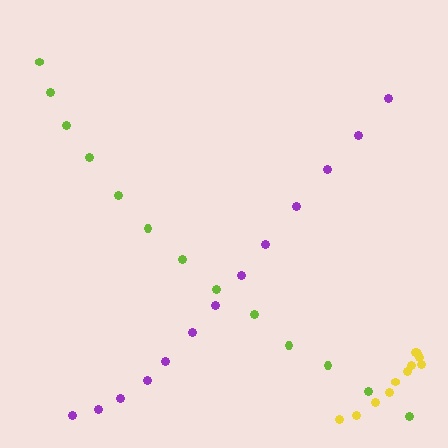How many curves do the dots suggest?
There are 3 distinct paths.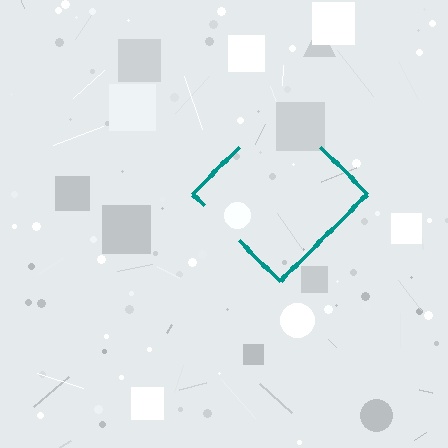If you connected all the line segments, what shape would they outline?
They would outline a diamond.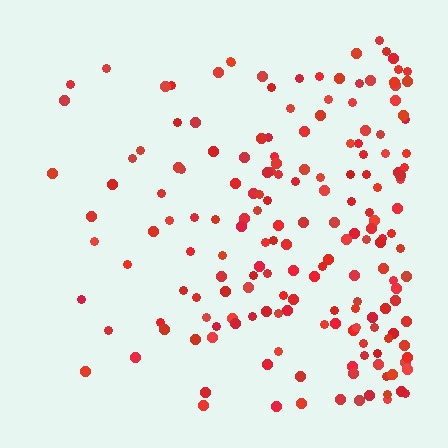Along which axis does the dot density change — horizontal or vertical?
Horizontal.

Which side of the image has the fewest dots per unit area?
The left.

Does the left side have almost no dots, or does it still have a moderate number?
Still a moderate number, just noticeably fewer than the right.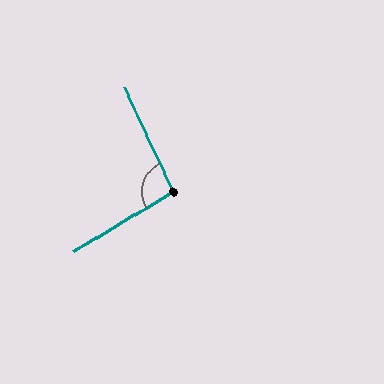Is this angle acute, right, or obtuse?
It is obtuse.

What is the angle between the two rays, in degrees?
Approximately 95 degrees.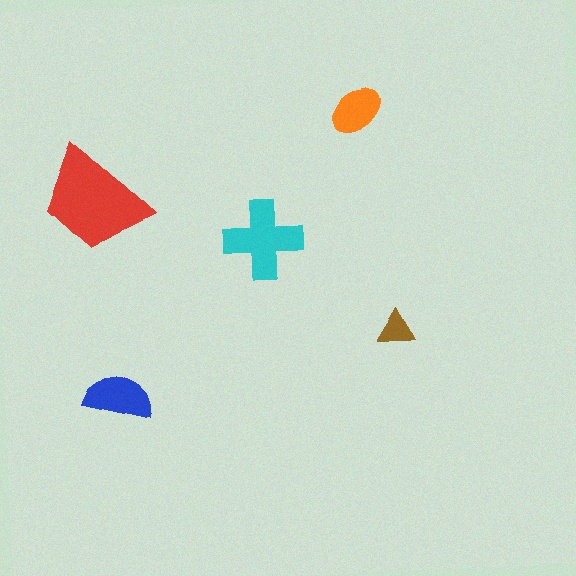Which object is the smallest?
The brown triangle.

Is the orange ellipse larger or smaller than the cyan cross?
Smaller.